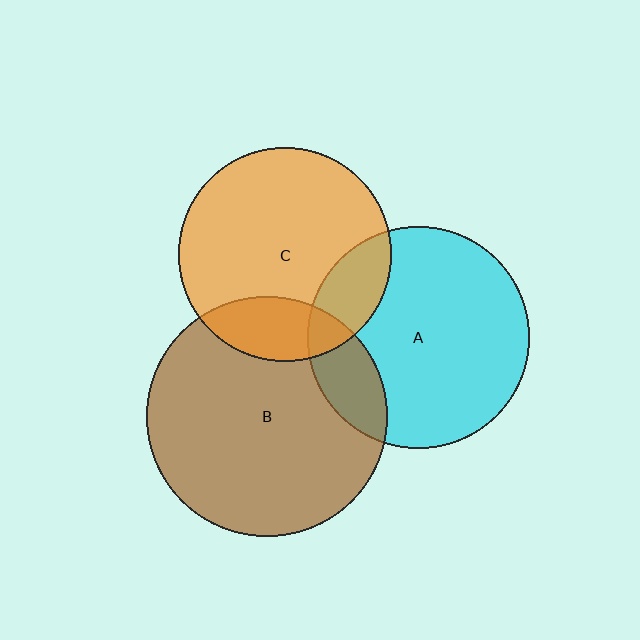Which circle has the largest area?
Circle B (brown).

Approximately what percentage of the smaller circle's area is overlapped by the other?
Approximately 20%.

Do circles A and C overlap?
Yes.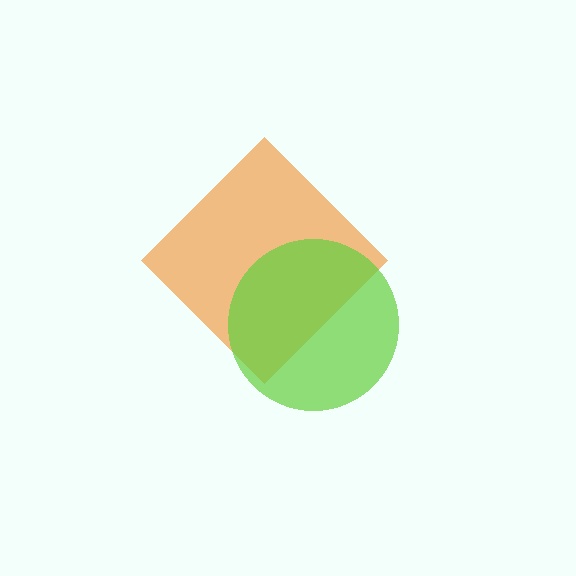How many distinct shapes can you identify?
There are 2 distinct shapes: an orange diamond, a lime circle.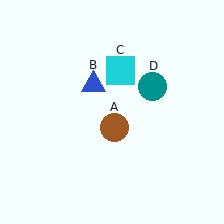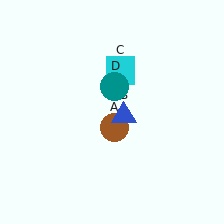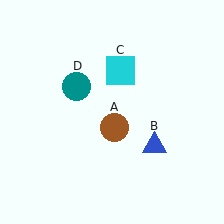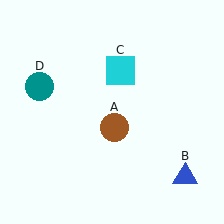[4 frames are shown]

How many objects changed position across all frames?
2 objects changed position: blue triangle (object B), teal circle (object D).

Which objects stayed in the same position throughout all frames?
Brown circle (object A) and cyan square (object C) remained stationary.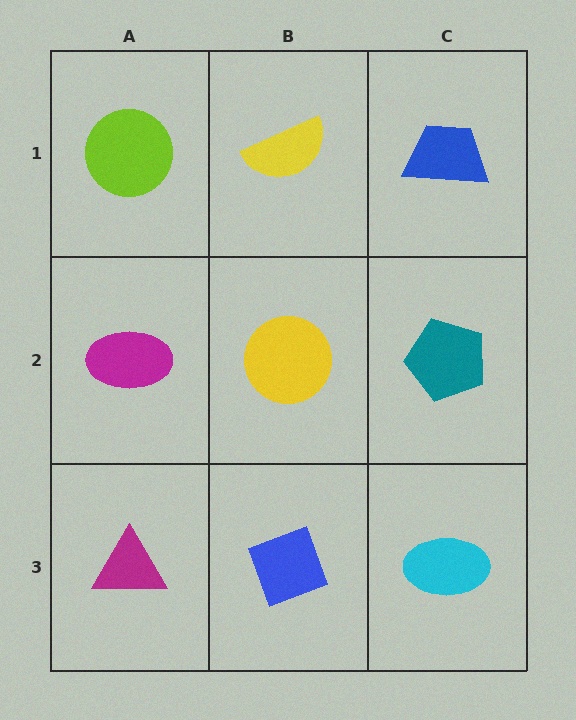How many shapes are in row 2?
3 shapes.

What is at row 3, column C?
A cyan ellipse.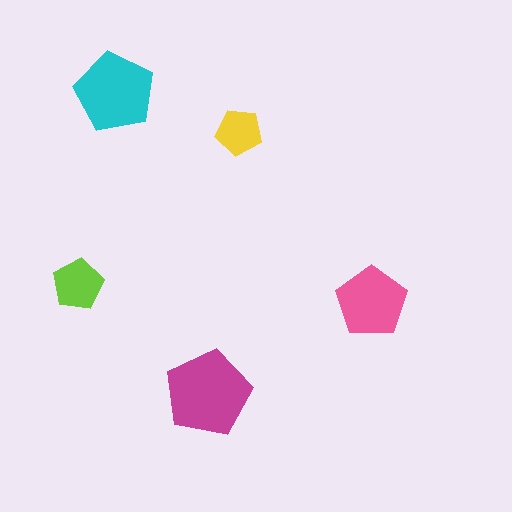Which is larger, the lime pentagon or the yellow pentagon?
The lime one.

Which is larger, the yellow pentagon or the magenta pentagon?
The magenta one.